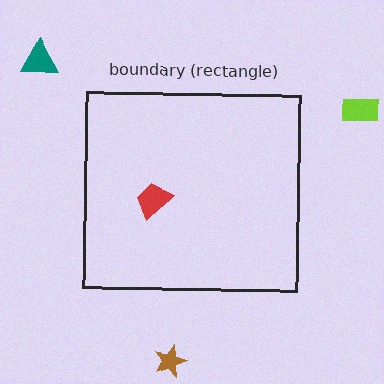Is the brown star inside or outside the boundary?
Outside.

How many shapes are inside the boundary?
1 inside, 3 outside.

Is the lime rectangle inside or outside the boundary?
Outside.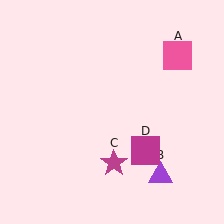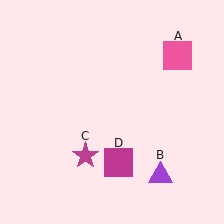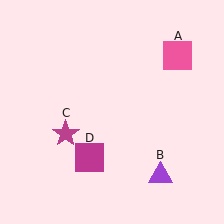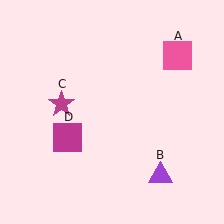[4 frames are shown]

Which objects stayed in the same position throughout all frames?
Pink square (object A) and purple triangle (object B) remained stationary.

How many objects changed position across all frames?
2 objects changed position: magenta star (object C), magenta square (object D).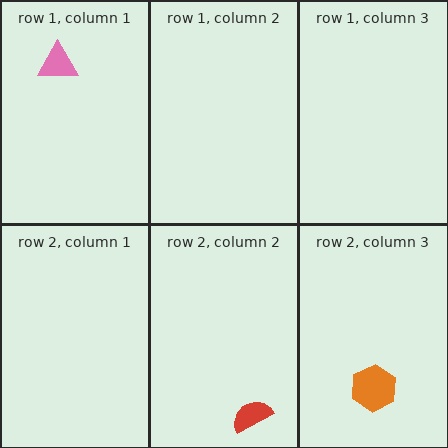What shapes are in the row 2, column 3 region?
The orange hexagon.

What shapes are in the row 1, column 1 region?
The pink triangle.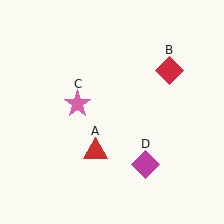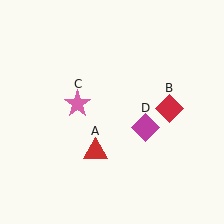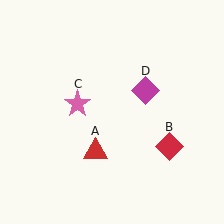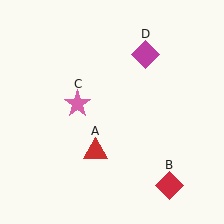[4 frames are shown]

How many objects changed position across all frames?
2 objects changed position: red diamond (object B), magenta diamond (object D).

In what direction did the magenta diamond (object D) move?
The magenta diamond (object D) moved up.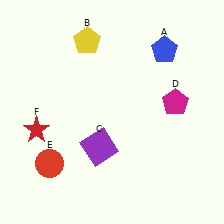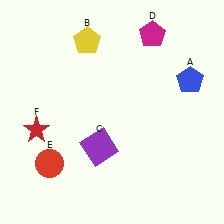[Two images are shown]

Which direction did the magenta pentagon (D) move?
The magenta pentagon (D) moved up.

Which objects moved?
The objects that moved are: the blue pentagon (A), the magenta pentagon (D).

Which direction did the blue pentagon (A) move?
The blue pentagon (A) moved down.